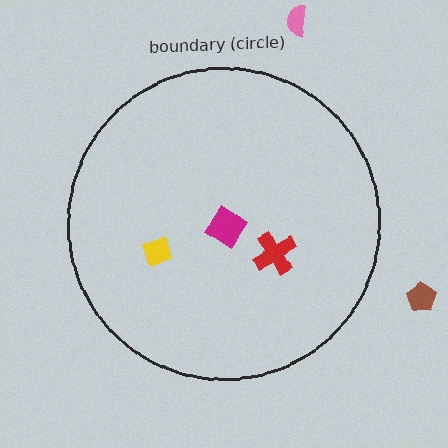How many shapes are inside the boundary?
3 inside, 2 outside.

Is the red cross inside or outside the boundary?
Inside.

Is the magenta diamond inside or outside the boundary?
Inside.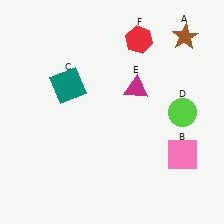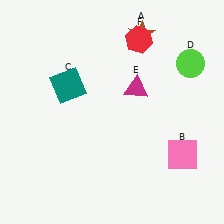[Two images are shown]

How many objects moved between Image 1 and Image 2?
2 objects moved between the two images.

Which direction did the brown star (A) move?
The brown star (A) moved left.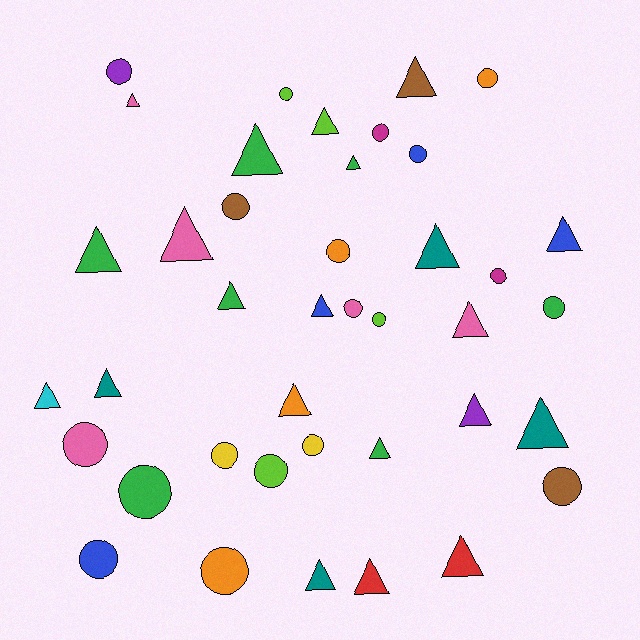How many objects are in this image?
There are 40 objects.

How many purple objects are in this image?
There are 2 purple objects.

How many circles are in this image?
There are 19 circles.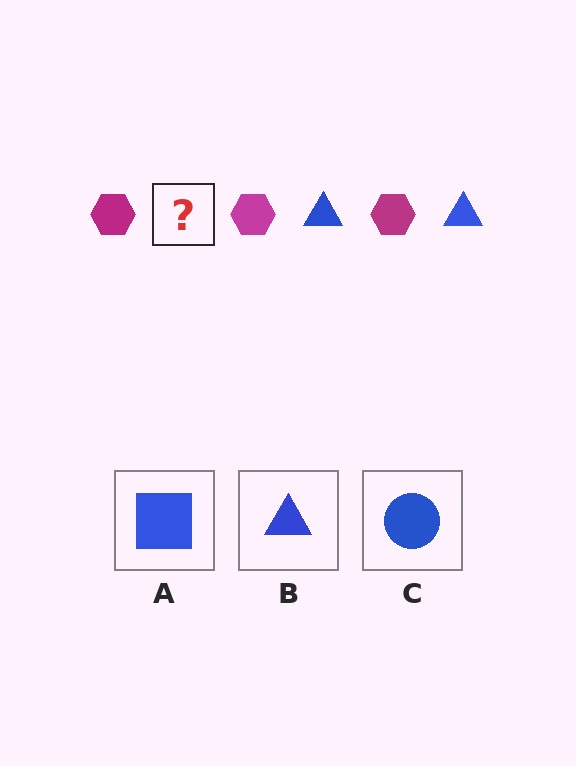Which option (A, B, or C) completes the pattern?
B.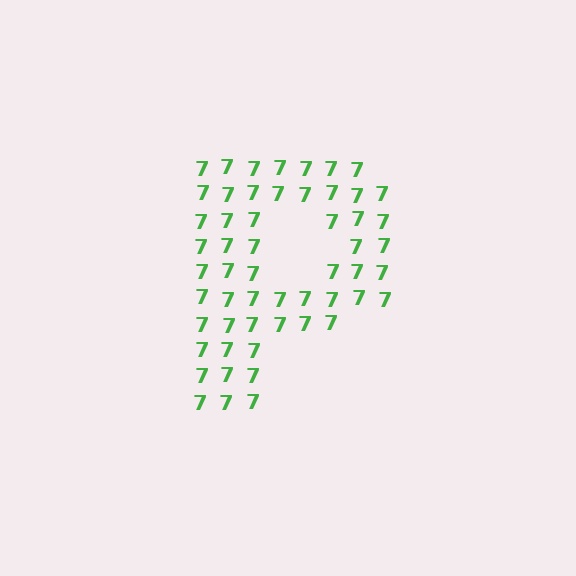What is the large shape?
The large shape is the letter P.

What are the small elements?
The small elements are digit 7's.